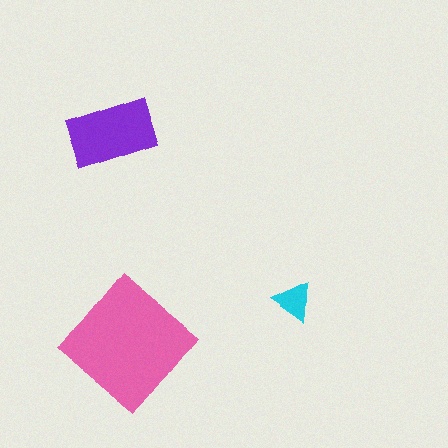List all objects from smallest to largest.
The cyan triangle, the purple rectangle, the pink diamond.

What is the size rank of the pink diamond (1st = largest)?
1st.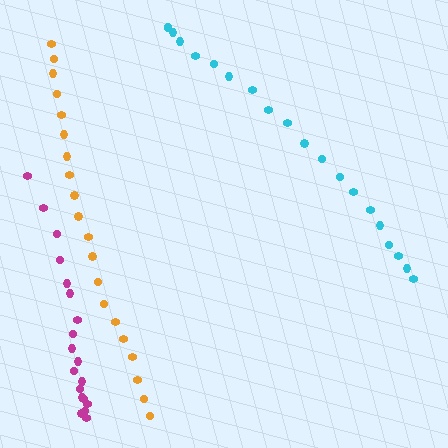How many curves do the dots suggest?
There are 3 distinct paths.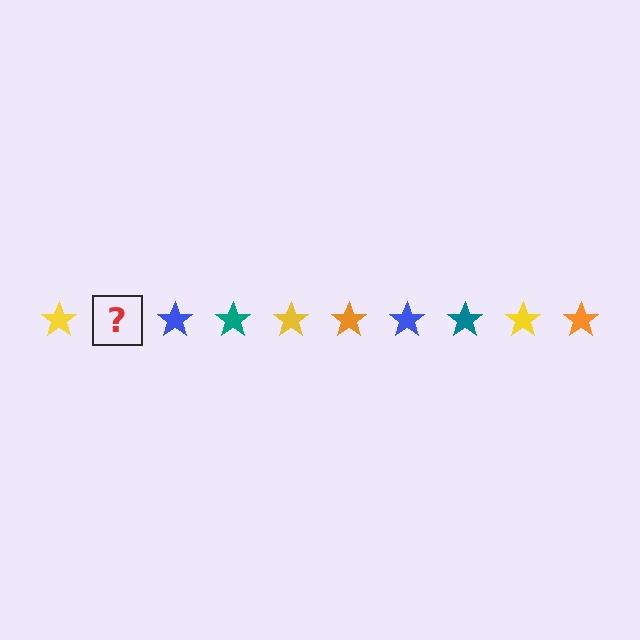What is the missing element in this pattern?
The missing element is an orange star.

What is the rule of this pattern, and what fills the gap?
The rule is that the pattern cycles through yellow, orange, blue, teal stars. The gap should be filled with an orange star.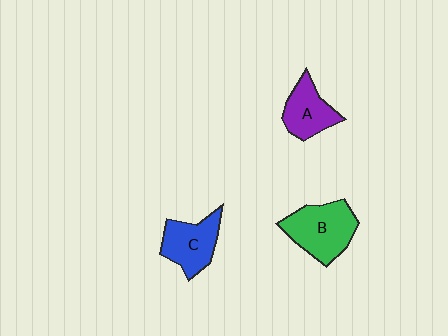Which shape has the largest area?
Shape B (green).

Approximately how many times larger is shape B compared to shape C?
Approximately 1.3 times.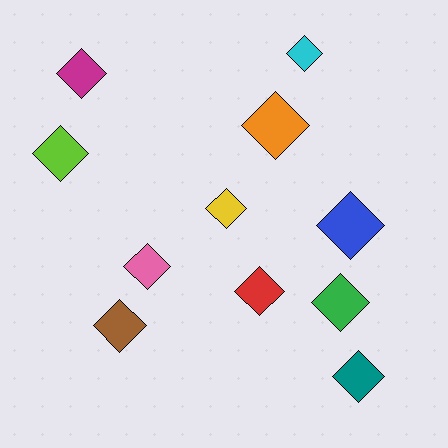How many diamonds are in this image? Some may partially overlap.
There are 11 diamonds.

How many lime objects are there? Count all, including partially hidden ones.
There is 1 lime object.